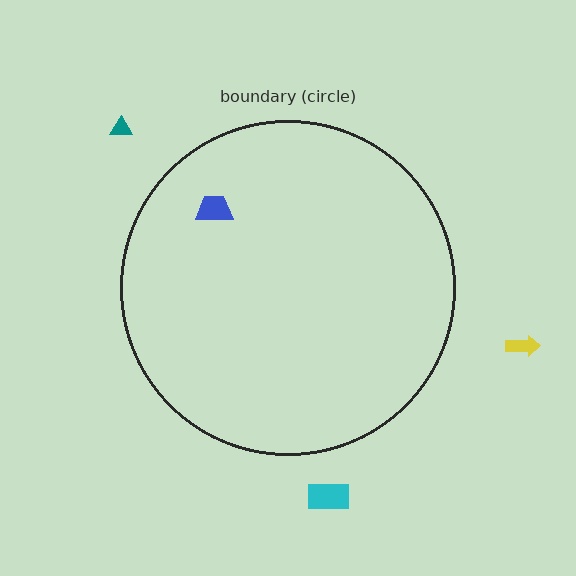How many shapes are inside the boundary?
1 inside, 3 outside.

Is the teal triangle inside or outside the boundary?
Outside.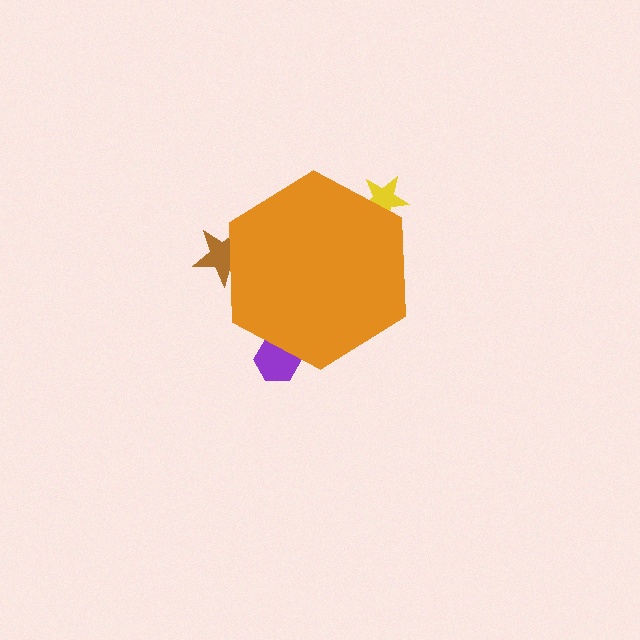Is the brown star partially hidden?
Yes, the brown star is partially hidden behind the orange hexagon.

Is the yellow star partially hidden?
Yes, the yellow star is partially hidden behind the orange hexagon.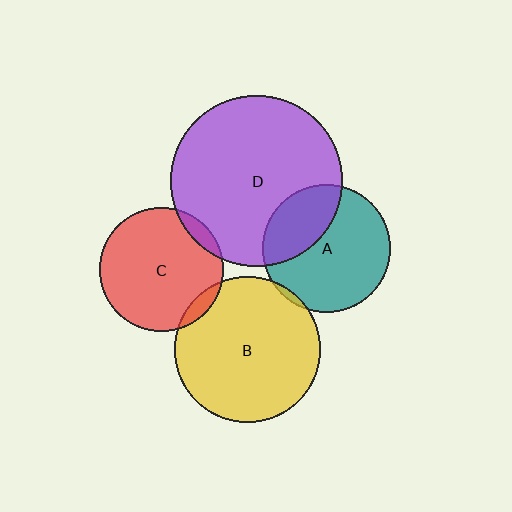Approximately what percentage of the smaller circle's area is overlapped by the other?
Approximately 30%.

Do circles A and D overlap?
Yes.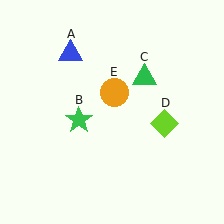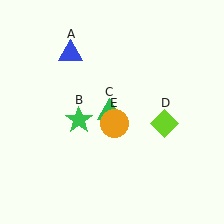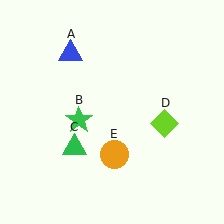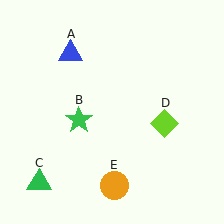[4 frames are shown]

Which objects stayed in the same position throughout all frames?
Blue triangle (object A) and green star (object B) and lime diamond (object D) remained stationary.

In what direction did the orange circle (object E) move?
The orange circle (object E) moved down.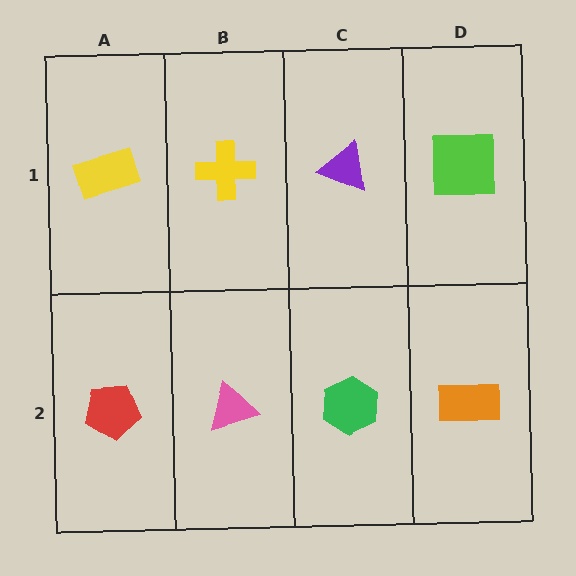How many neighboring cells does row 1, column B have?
3.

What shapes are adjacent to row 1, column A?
A red pentagon (row 2, column A), a yellow cross (row 1, column B).